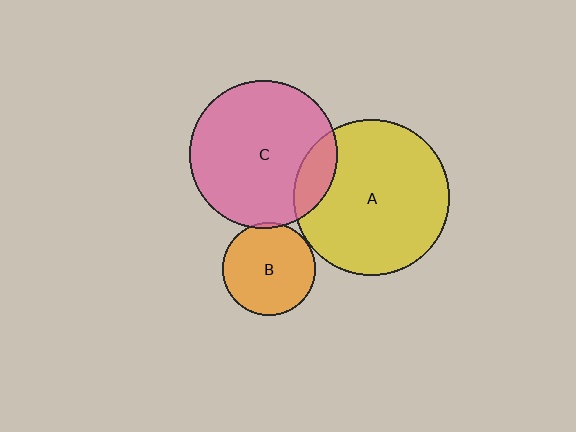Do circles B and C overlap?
Yes.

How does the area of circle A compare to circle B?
Approximately 2.8 times.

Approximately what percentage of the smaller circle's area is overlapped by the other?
Approximately 5%.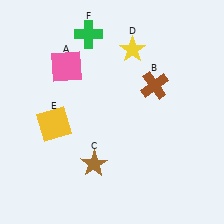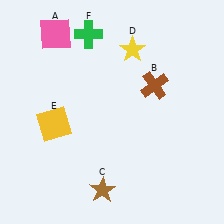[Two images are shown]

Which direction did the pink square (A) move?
The pink square (A) moved up.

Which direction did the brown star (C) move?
The brown star (C) moved down.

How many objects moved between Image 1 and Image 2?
2 objects moved between the two images.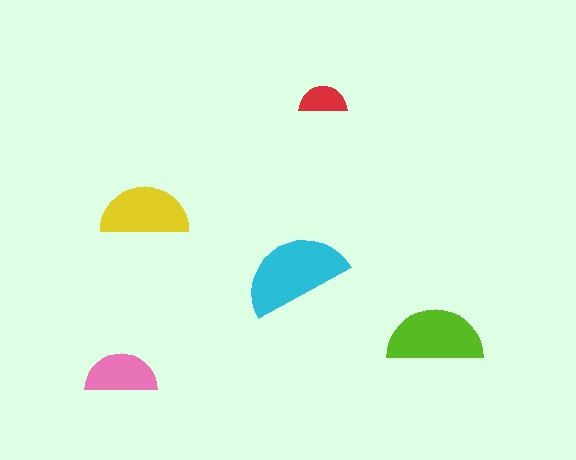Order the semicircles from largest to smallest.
the cyan one, the lime one, the yellow one, the pink one, the red one.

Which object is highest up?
The red semicircle is topmost.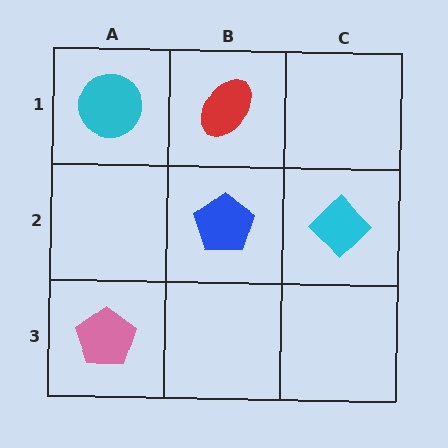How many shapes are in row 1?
2 shapes.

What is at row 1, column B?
A red ellipse.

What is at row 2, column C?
A cyan diamond.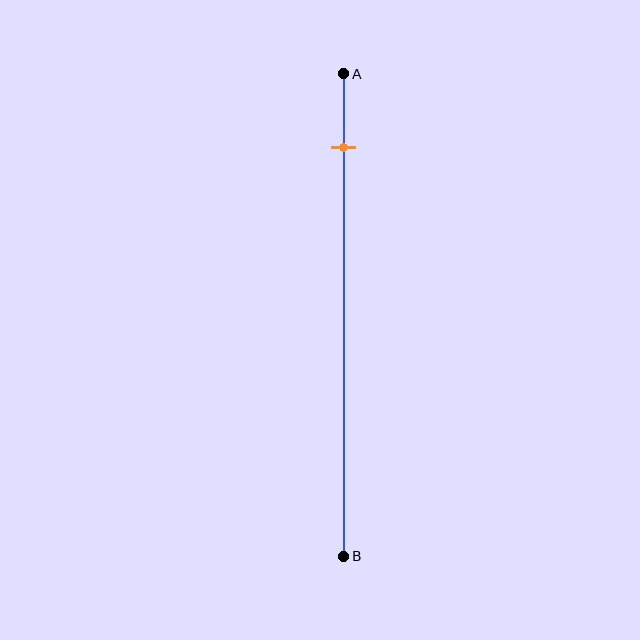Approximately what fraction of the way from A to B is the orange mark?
The orange mark is approximately 15% of the way from A to B.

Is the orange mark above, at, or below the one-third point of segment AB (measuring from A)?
The orange mark is above the one-third point of segment AB.